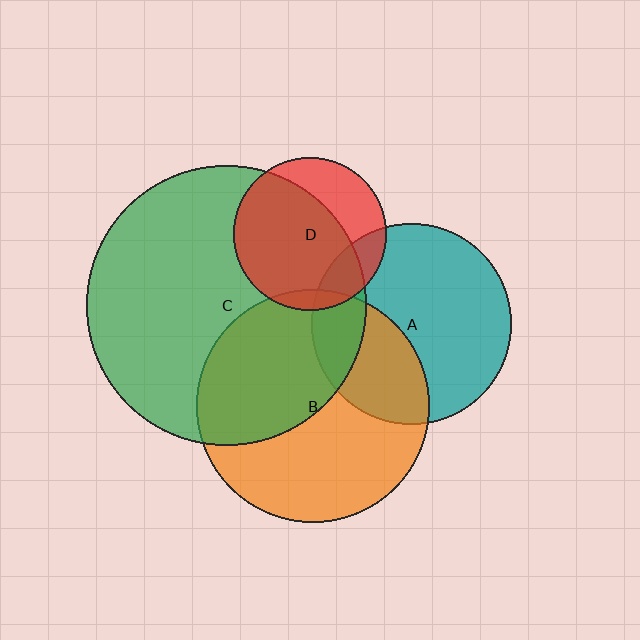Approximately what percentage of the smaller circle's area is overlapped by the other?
Approximately 45%.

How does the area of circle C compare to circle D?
Approximately 3.4 times.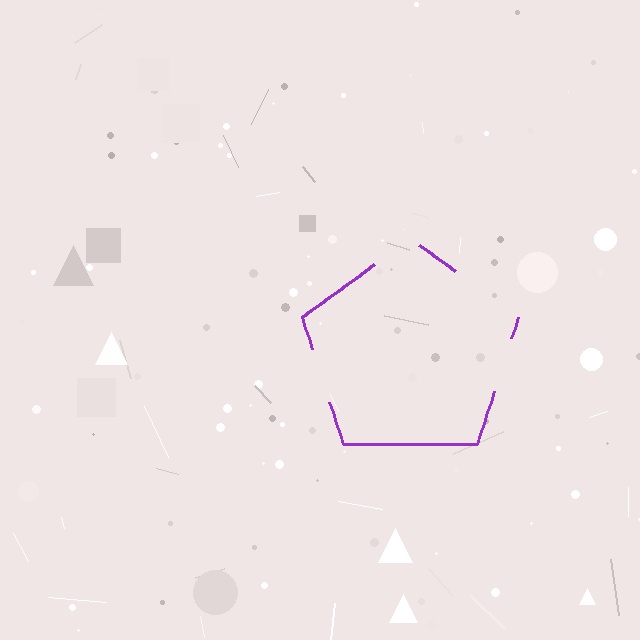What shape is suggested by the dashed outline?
The dashed outline suggests a pentagon.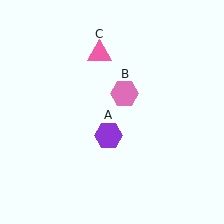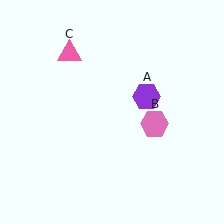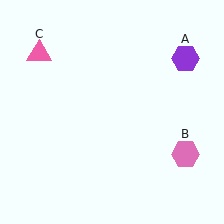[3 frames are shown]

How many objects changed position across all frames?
3 objects changed position: purple hexagon (object A), pink hexagon (object B), pink triangle (object C).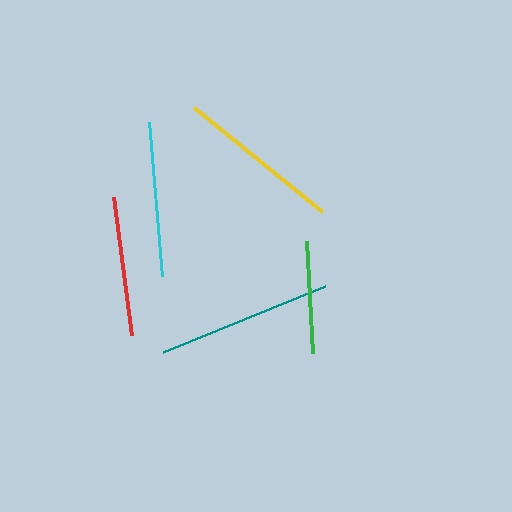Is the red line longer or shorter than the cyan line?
The cyan line is longer than the red line.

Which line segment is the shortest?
The green line is the shortest at approximately 112 pixels.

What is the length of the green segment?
The green segment is approximately 112 pixels long.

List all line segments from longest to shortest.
From longest to shortest: teal, yellow, cyan, red, green.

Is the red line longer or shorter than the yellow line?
The yellow line is longer than the red line.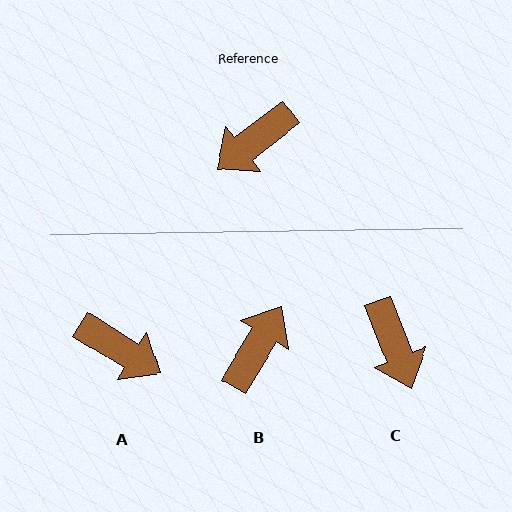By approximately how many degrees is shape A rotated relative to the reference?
Approximately 111 degrees counter-clockwise.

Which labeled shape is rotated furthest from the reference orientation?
B, about 158 degrees away.